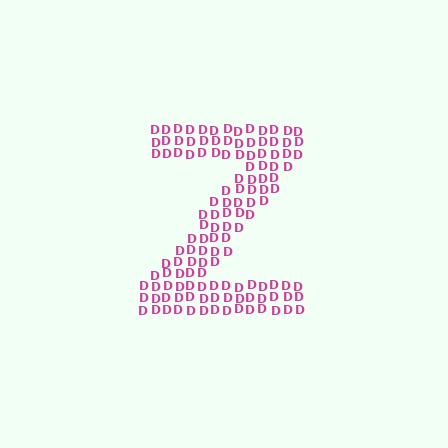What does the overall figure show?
The overall figure shows the letter Z.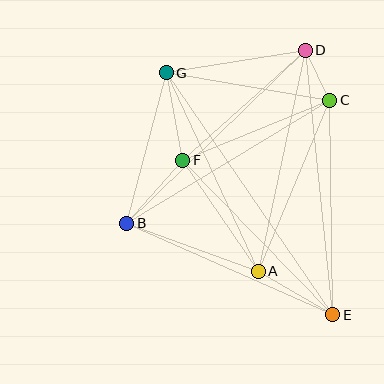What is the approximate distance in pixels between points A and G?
The distance between A and G is approximately 219 pixels.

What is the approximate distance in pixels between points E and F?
The distance between E and F is approximately 215 pixels.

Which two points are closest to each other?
Points C and D are closest to each other.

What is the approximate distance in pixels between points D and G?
The distance between D and G is approximately 141 pixels.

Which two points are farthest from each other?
Points E and G are farthest from each other.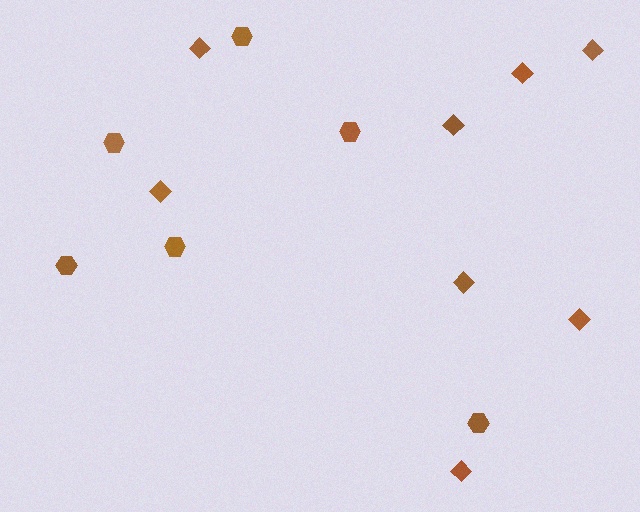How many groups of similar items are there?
There are 2 groups: one group of diamonds (8) and one group of hexagons (6).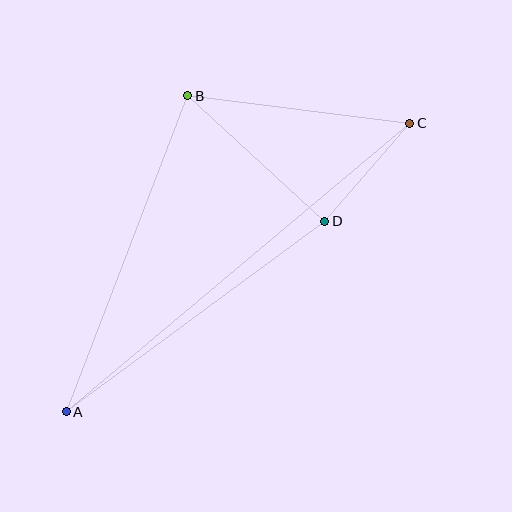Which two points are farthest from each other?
Points A and C are farthest from each other.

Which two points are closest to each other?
Points C and D are closest to each other.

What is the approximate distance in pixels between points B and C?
The distance between B and C is approximately 224 pixels.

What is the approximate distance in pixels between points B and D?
The distance between B and D is approximately 186 pixels.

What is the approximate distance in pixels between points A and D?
The distance between A and D is approximately 321 pixels.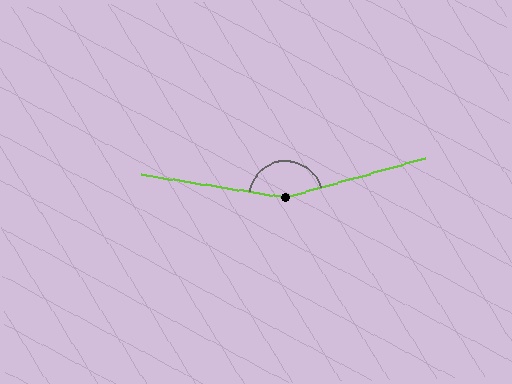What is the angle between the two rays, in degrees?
Approximately 156 degrees.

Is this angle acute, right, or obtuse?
It is obtuse.